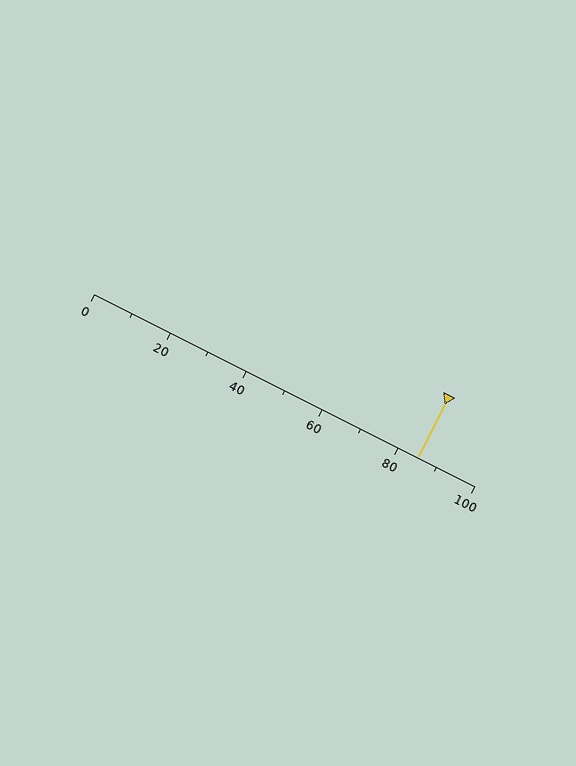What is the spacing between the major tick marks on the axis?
The major ticks are spaced 20 apart.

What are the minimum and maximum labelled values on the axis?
The axis runs from 0 to 100.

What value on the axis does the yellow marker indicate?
The marker indicates approximately 85.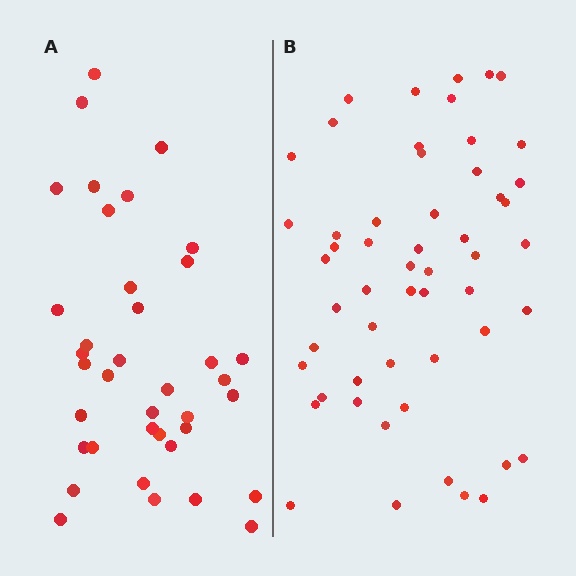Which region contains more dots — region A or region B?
Region B (the right region) has more dots.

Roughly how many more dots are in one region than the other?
Region B has approximately 15 more dots than region A.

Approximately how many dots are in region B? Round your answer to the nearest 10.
About 50 dots. (The exact count is 54, which rounds to 50.)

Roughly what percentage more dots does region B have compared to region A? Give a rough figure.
About 40% more.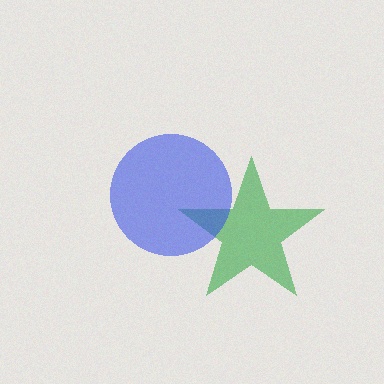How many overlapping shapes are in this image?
There are 2 overlapping shapes in the image.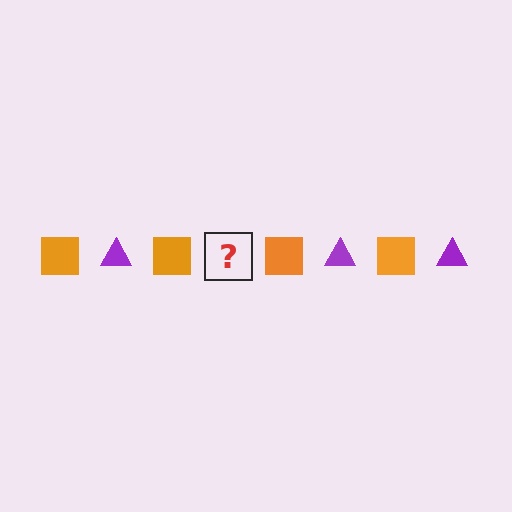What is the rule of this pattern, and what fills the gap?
The rule is that the pattern alternates between orange square and purple triangle. The gap should be filled with a purple triangle.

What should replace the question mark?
The question mark should be replaced with a purple triangle.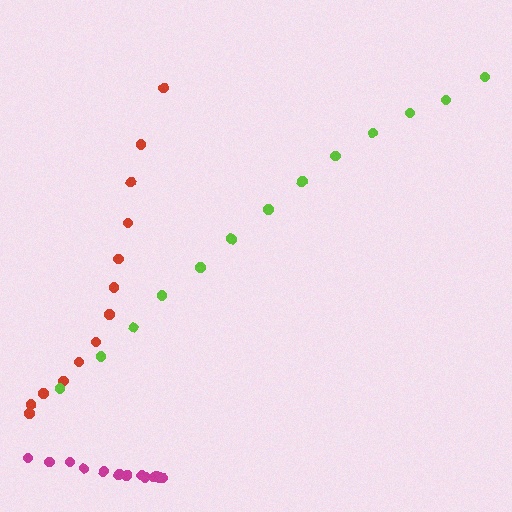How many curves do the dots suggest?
There are 3 distinct paths.